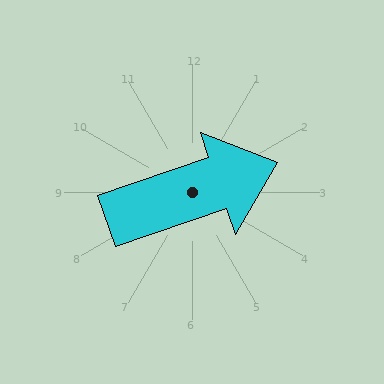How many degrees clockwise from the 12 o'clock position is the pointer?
Approximately 71 degrees.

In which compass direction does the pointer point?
East.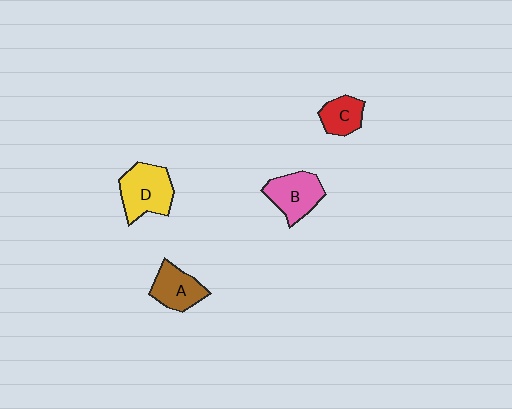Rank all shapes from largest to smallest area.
From largest to smallest: D (yellow), B (pink), A (brown), C (red).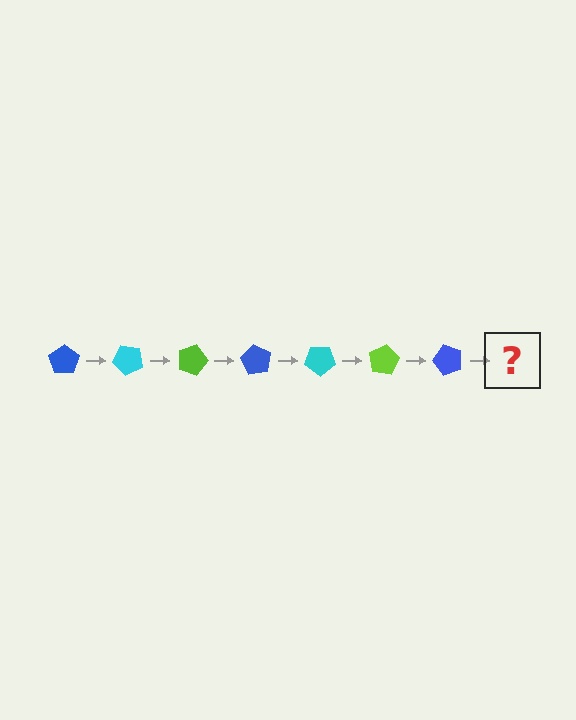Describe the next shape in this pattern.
It should be a cyan pentagon, rotated 315 degrees from the start.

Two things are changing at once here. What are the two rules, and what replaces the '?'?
The two rules are that it rotates 45 degrees each step and the color cycles through blue, cyan, and lime. The '?' should be a cyan pentagon, rotated 315 degrees from the start.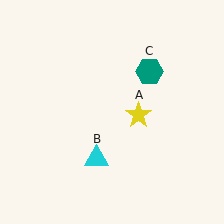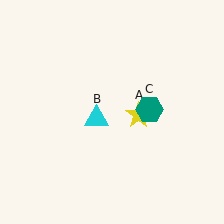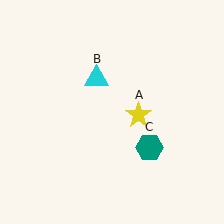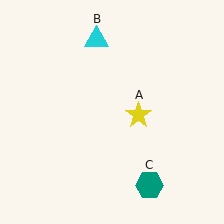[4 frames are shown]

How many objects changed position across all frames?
2 objects changed position: cyan triangle (object B), teal hexagon (object C).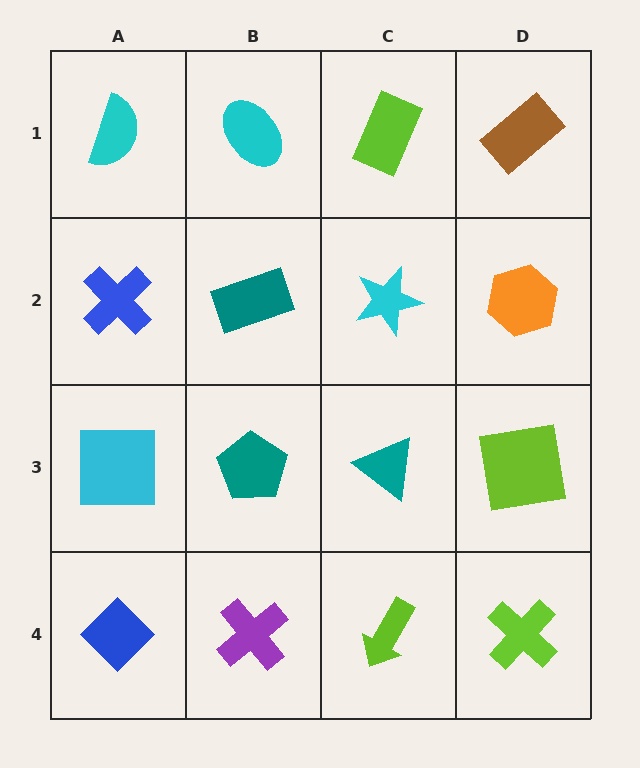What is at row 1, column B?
A cyan ellipse.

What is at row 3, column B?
A teal pentagon.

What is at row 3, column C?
A teal triangle.